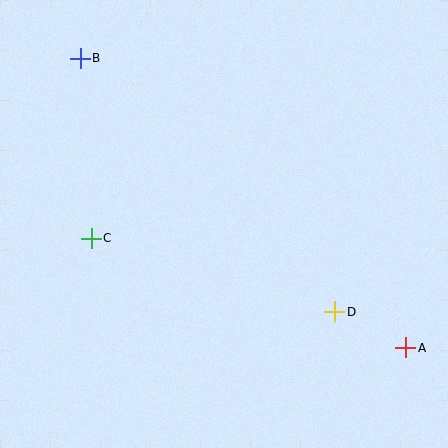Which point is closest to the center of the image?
Point C at (91, 238) is closest to the center.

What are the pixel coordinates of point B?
Point B is at (80, 58).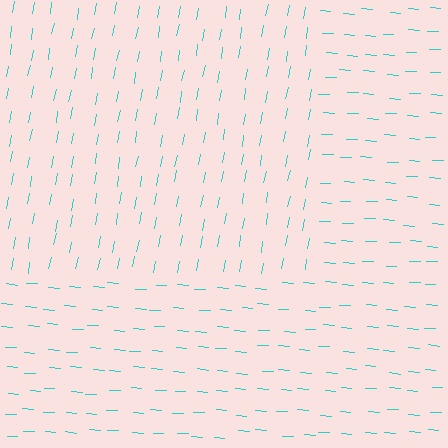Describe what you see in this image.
The image is filled with small cyan line segments. A rectangle region in the image has lines oriented differently from the surrounding lines, creating a visible texture boundary.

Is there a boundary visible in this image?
Yes, there is a texture boundary formed by a change in line orientation.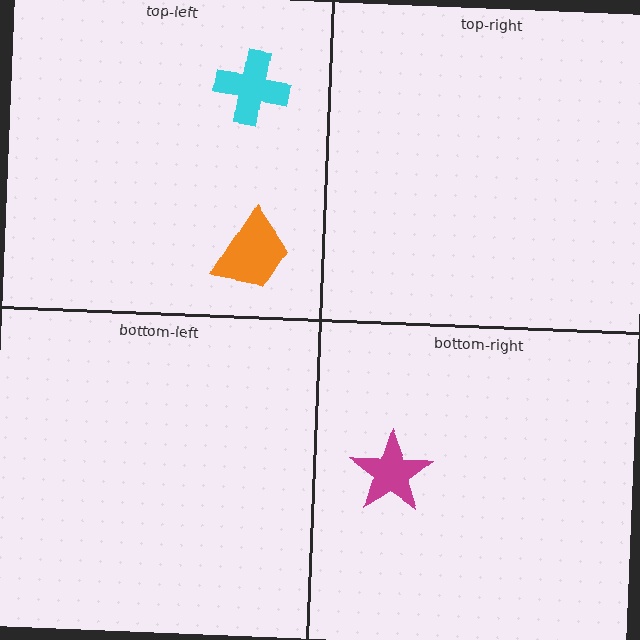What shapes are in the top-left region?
The cyan cross, the orange trapezoid.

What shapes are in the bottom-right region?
The magenta star.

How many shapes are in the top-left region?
2.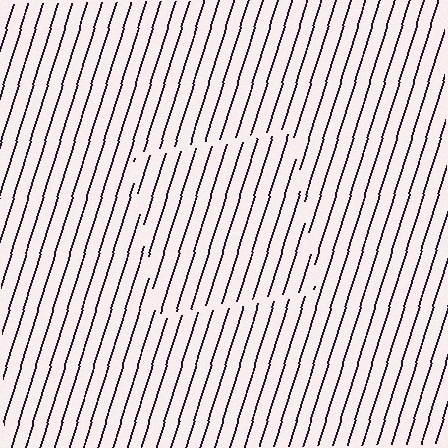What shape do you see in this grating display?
An illusory square. The interior of the shape contains the same grating, shifted by half a period — the contour is defined by the phase discontinuity where line-ends from the inner and outer gratings abut.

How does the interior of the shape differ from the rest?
The interior of the shape contains the same grating, shifted by half a period — the contour is defined by the phase discontinuity where line-ends from the inner and outer gratings abut.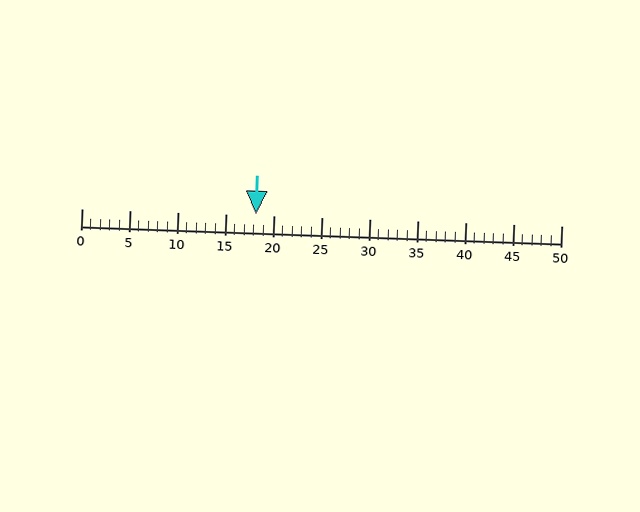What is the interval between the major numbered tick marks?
The major tick marks are spaced 5 units apart.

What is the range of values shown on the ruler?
The ruler shows values from 0 to 50.